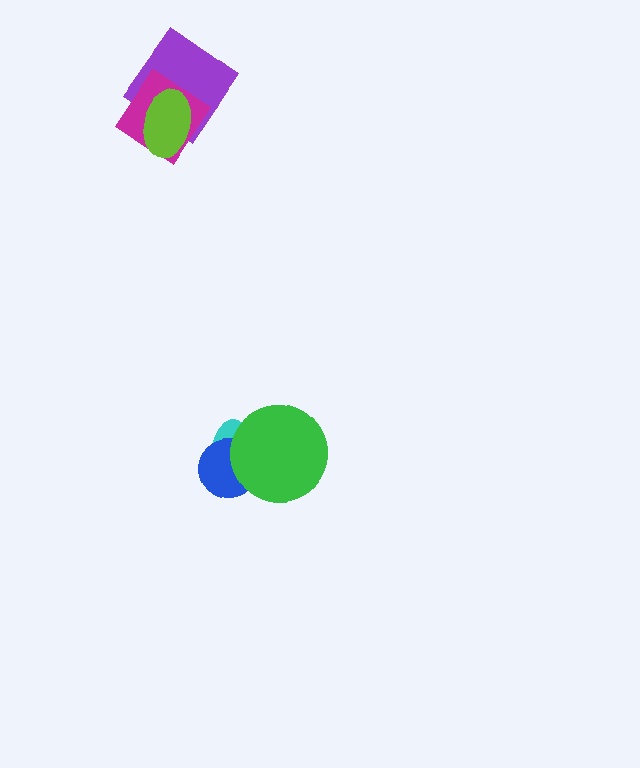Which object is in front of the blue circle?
The green circle is in front of the blue circle.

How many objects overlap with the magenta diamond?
2 objects overlap with the magenta diamond.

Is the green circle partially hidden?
No, no other shape covers it.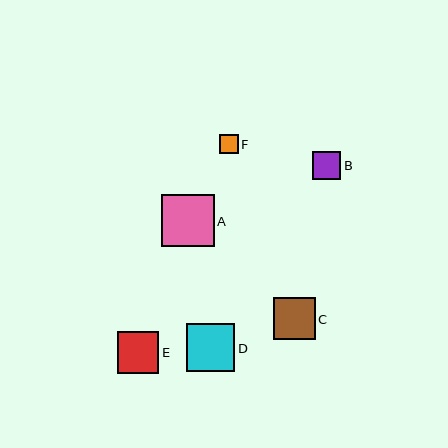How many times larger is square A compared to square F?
Square A is approximately 2.8 times the size of square F.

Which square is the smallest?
Square F is the smallest with a size of approximately 19 pixels.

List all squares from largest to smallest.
From largest to smallest: A, D, C, E, B, F.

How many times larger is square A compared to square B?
Square A is approximately 1.8 times the size of square B.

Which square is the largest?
Square A is the largest with a size of approximately 52 pixels.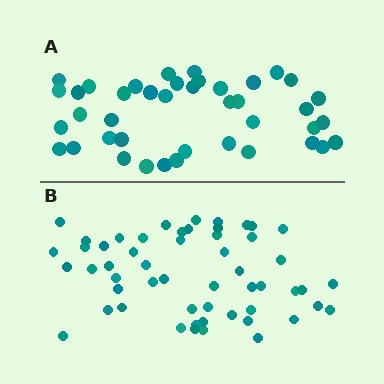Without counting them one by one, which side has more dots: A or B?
Region B (the bottom region) has more dots.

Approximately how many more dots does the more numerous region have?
Region B has approximately 15 more dots than region A.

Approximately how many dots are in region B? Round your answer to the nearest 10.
About 50 dots. (The exact count is 54, which rounds to 50.)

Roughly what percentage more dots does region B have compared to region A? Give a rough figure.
About 30% more.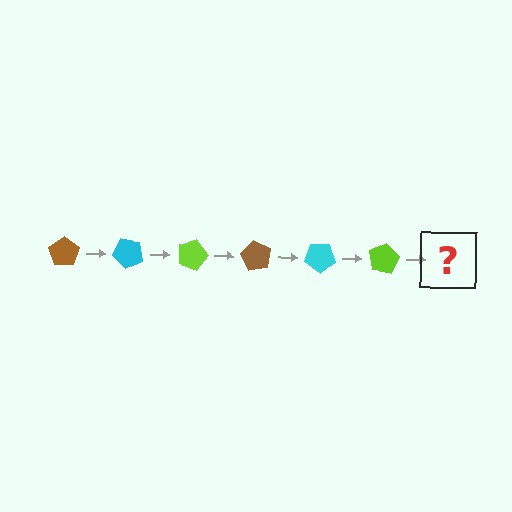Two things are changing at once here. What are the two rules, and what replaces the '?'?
The two rules are that it rotates 45 degrees each step and the color cycles through brown, cyan, and lime. The '?' should be a brown pentagon, rotated 270 degrees from the start.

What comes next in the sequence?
The next element should be a brown pentagon, rotated 270 degrees from the start.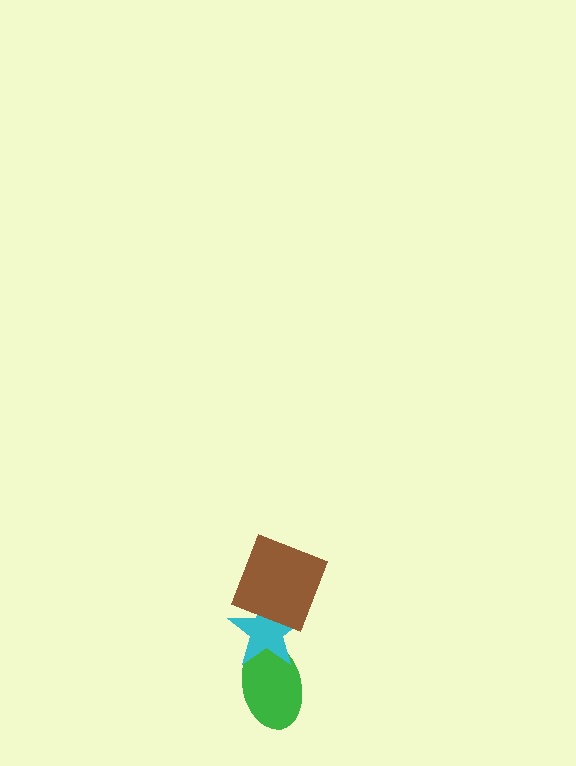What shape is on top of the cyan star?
The brown square is on top of the cyan star.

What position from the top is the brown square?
The brown square is 1st from the top.